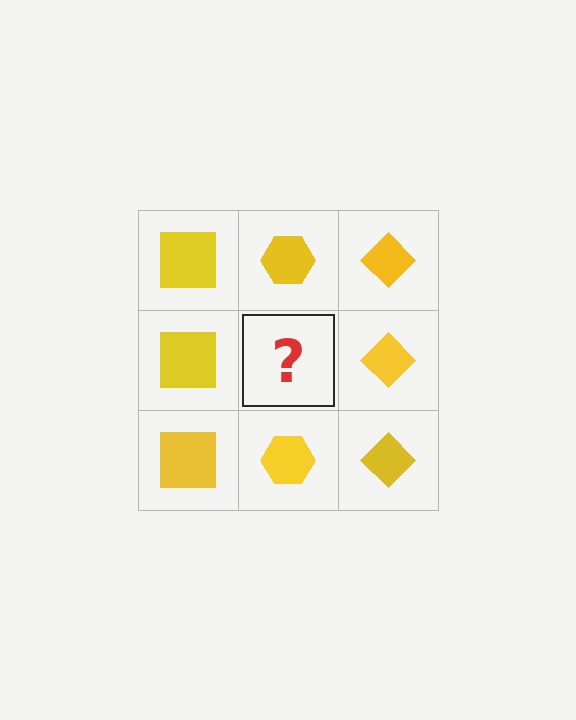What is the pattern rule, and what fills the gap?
The rule is that each column has a consistent shape. The gap should be filled with a yellow hexagon.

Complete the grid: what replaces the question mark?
The question mark should be replaced with a yellow hexagon.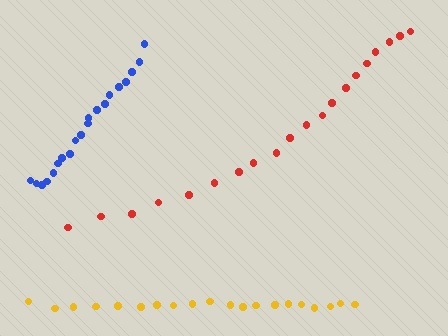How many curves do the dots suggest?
There are 3 distinct paths.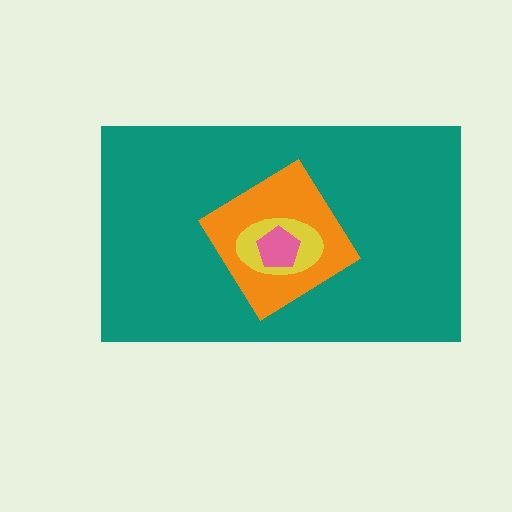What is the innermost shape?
The pink pentagon.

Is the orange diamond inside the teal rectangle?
Yes.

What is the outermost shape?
The teal rectangle.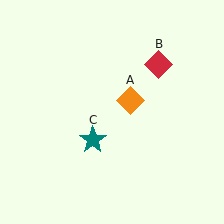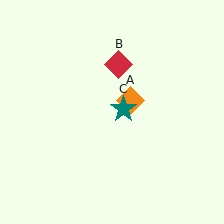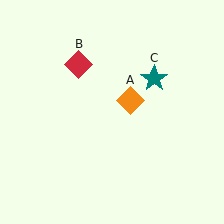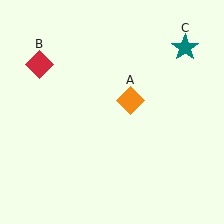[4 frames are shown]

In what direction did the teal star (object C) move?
The teal star (object C) moved up and to the right.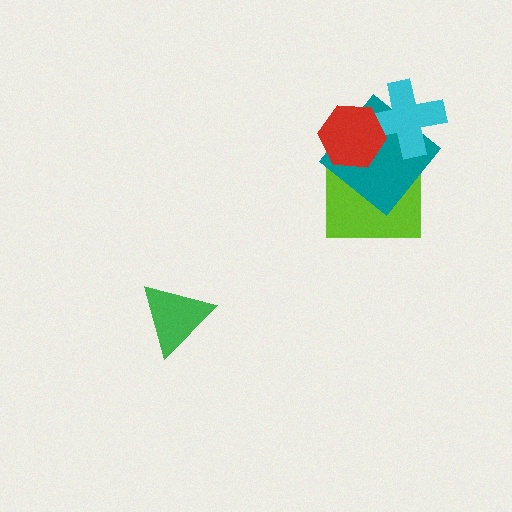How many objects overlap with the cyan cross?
2 objects overlap with the cyan cross.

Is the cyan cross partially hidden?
Yes, it is partially covered by another shape.